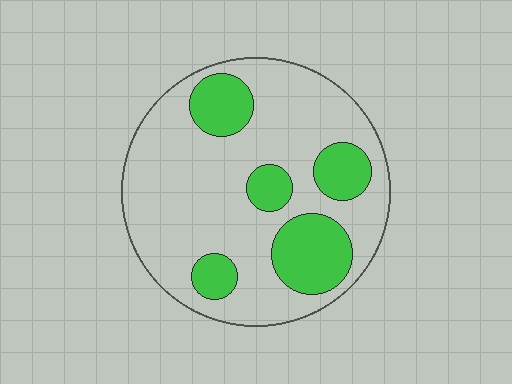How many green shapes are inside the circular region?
5.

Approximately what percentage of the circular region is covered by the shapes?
Approximately 25%.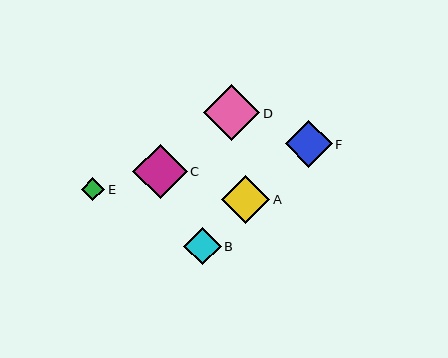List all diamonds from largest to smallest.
From largest to smallest: D, C, A, F, B, E.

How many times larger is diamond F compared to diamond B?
Diamond F is approximately 1.3 times the size of diamond B.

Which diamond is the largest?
Diamond D is the largest with a size of approximately 56 pixels.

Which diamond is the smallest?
Diamond E is the smallest with a size of approximately 24 pixels.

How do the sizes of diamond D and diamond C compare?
Diamond D and diamond C are approximately the same size.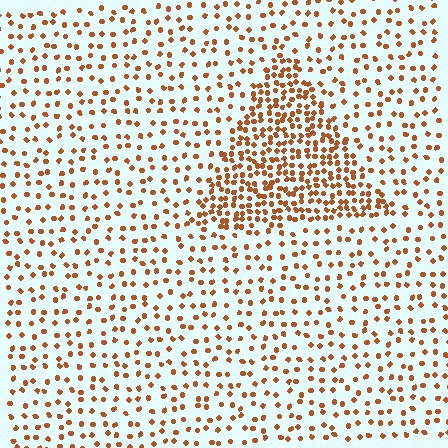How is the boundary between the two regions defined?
The boundary is defined by a change in element density (approximately 2.3x ratio). All elements are the same color, size, and shape.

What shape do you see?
I see a triangle.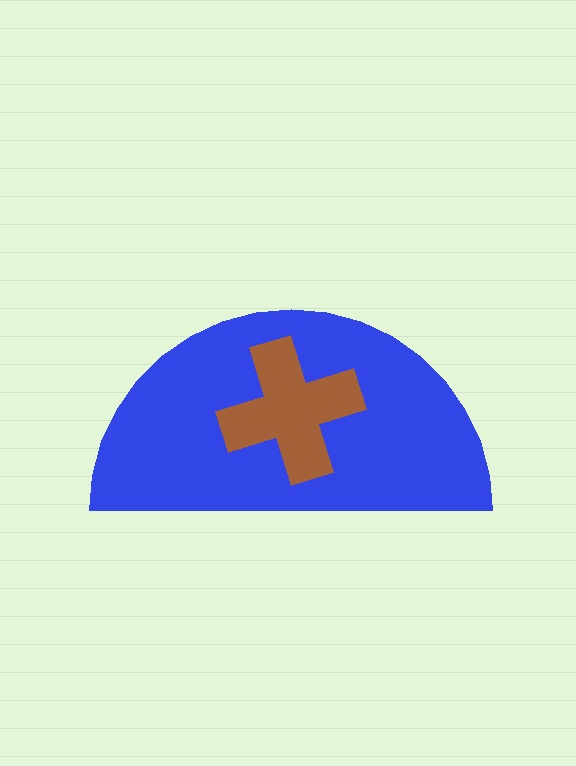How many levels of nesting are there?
2.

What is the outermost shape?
The blue semicircle.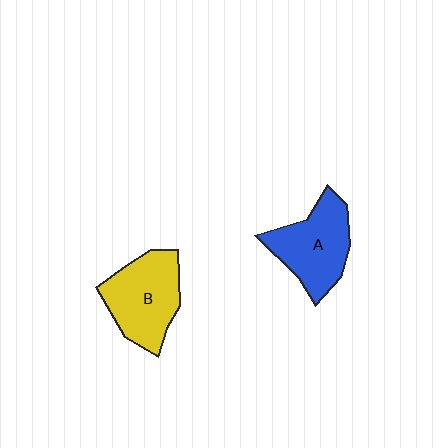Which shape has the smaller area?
Shape A (blue).